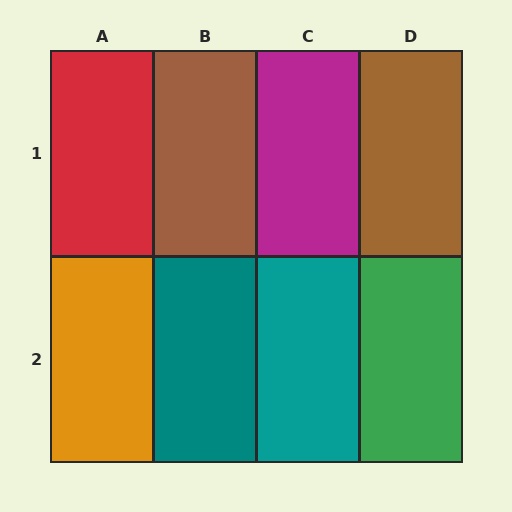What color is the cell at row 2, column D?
Green.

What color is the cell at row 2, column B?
Teal.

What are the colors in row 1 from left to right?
Red, brown, magenta, brown.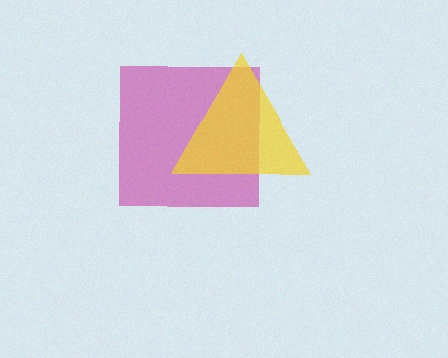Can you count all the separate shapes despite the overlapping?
Yes, there are 2 separate shapes.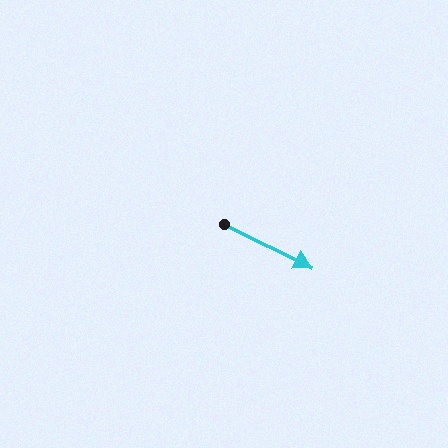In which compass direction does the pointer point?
Southeast.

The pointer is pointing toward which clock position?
Roughly 4 o'clock.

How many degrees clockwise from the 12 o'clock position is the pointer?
Approximately 116 degrees.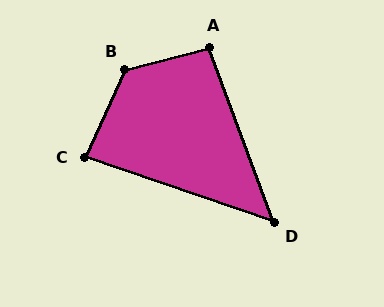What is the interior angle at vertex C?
Approximately 84 degrees (acute).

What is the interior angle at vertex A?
Approximately 96 degrees (obtuse).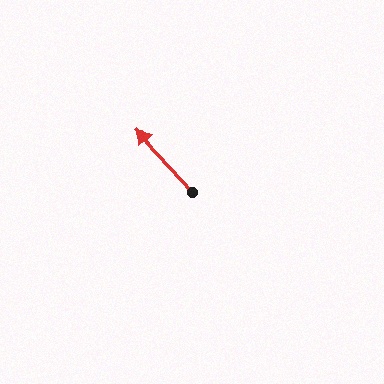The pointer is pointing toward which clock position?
Roughly 11 o'clock.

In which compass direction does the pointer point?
Northwest.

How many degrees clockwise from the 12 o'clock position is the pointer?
Approximately 318 degrees.